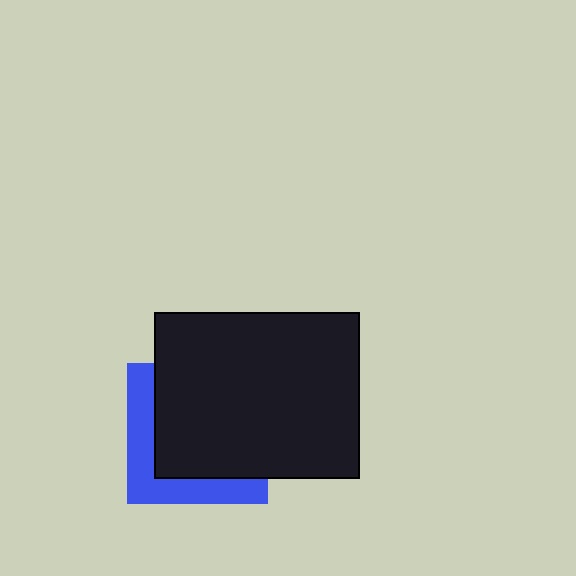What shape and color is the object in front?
The object in front is a black rectangle.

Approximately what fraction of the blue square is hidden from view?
Roughly 67% of the blue square is hidden behind the black rectangle.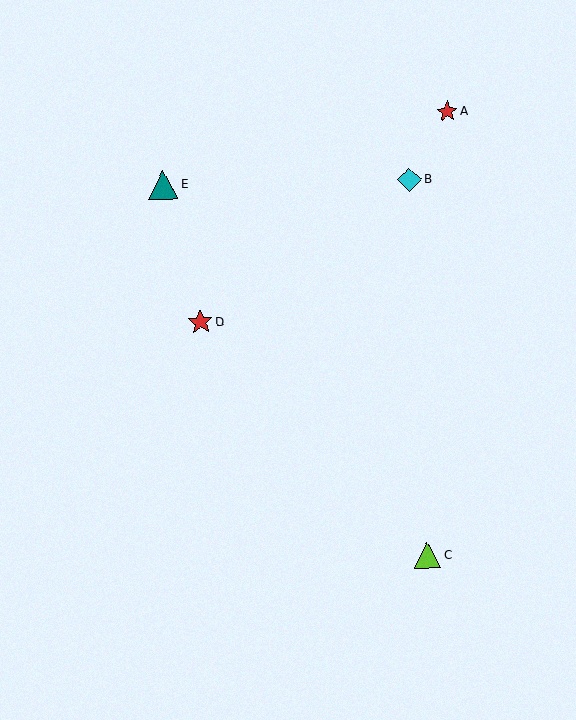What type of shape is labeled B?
Shape B is a cyan diamond.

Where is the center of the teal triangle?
The center of the teal triangle is at (163, 185).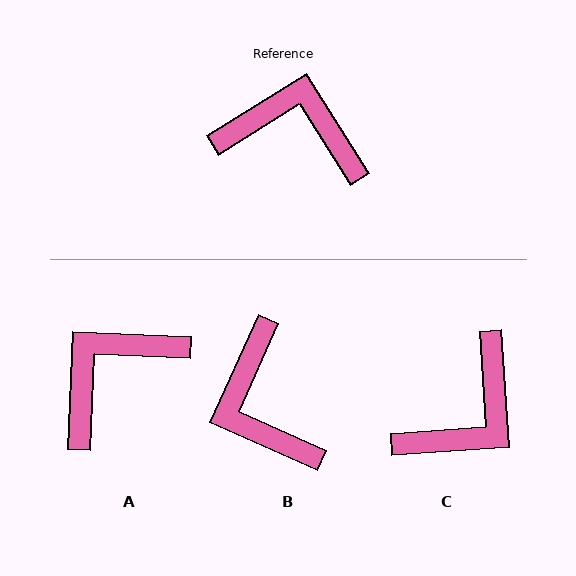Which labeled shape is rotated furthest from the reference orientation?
B, about 124 degrees away.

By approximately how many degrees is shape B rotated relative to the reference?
Approximately 124 degrees counter-clockwise.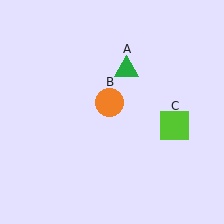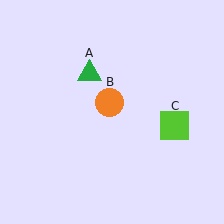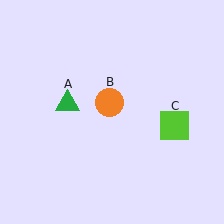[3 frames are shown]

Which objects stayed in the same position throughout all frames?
Orange circle (object B) and lime square (object C) remained stationary.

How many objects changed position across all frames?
1 object changed position: green triangle (object A).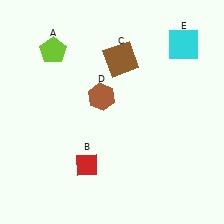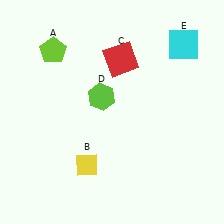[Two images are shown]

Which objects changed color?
B changed from red to yellow. C changed from brown to red. D changed from brown to lime.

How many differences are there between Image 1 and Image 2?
There are 3 differences between the two images.